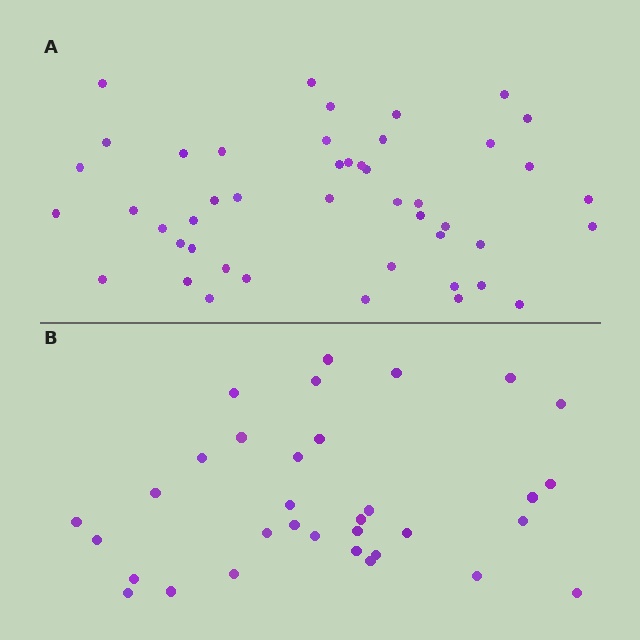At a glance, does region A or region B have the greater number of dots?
Region A (the top region) has more dots.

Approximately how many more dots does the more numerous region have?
Region A has approximately 15 more dots than region B.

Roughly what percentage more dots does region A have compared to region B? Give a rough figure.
About 40% more.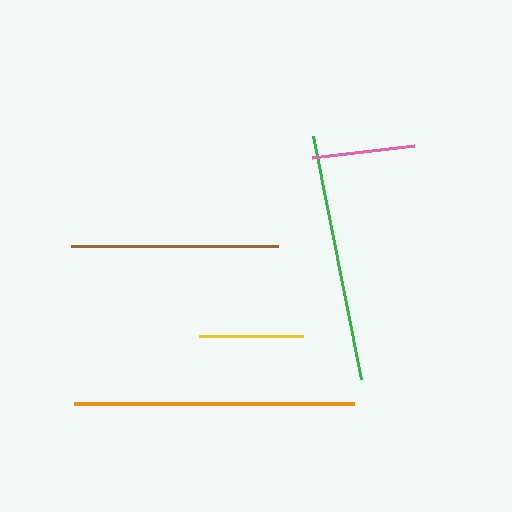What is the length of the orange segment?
The orange segment is approximately 279 pixels long.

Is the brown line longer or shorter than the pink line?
The brown line is longer than the pink line.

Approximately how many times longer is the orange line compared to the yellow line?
The orange line is approximately 2.7 times the length of the yellow line.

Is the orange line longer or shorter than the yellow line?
The orange line is longer than the yellow line.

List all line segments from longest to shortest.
From longest to shortest: orange, green, brown, yellow, pink.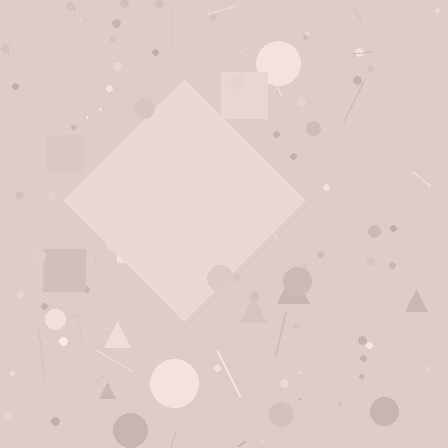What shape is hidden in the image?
A diamond is hidden in the image.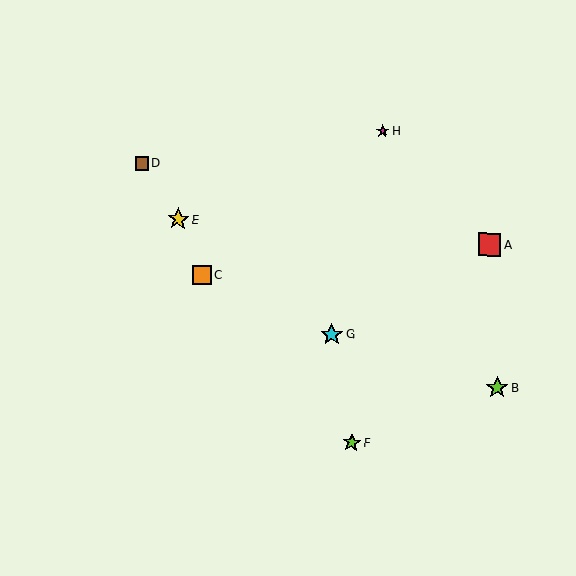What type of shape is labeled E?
Shape E is a yellow star.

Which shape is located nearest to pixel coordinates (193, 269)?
The orange square (labeled C) at (202, 275) is nearest to that location.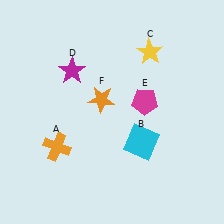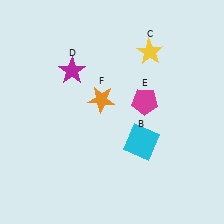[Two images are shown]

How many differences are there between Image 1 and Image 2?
There is 1 difference between the two images.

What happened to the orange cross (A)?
The orange cross (A) was removed in Image 2. It was in the bottom-left area of Image 1.